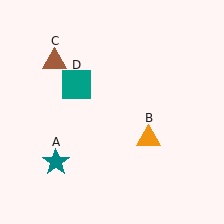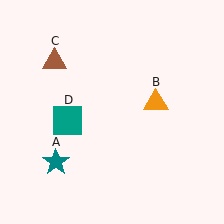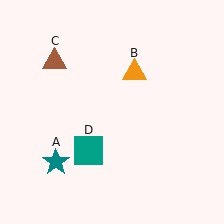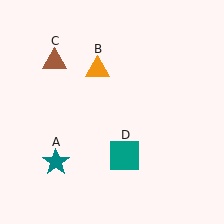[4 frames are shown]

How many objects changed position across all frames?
2 objects changed position: orange triangle (object B), teal square (object D).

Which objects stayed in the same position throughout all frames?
Teal star (object A) and brown triangle (object C) remained stationary.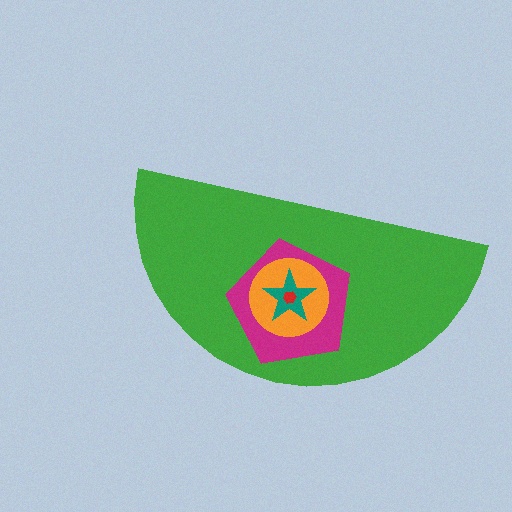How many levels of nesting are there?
5.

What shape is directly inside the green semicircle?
The magenta pentagon.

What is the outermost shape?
The green semicircle.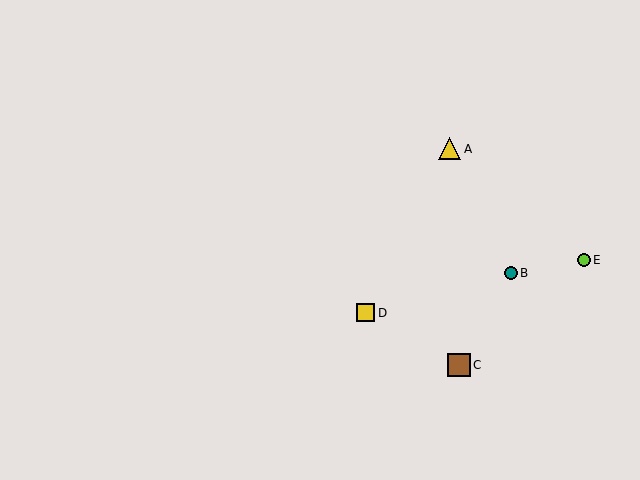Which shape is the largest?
The brown square (labeled C) is the largest.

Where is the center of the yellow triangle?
The center of the yellow triangle is at (450, 149).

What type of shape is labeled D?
Shape D is a yellow square.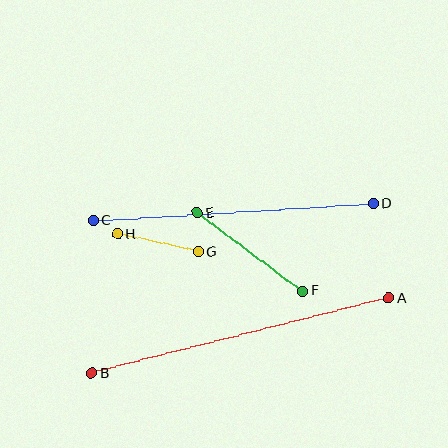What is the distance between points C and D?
The distance is approximately 281 pixels.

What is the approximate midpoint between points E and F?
The midpoint is at approximately (250, 252) pixels.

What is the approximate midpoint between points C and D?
The midpoint is at approximately (233, 212) pixels.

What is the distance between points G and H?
The distance is approximately 83 pixels.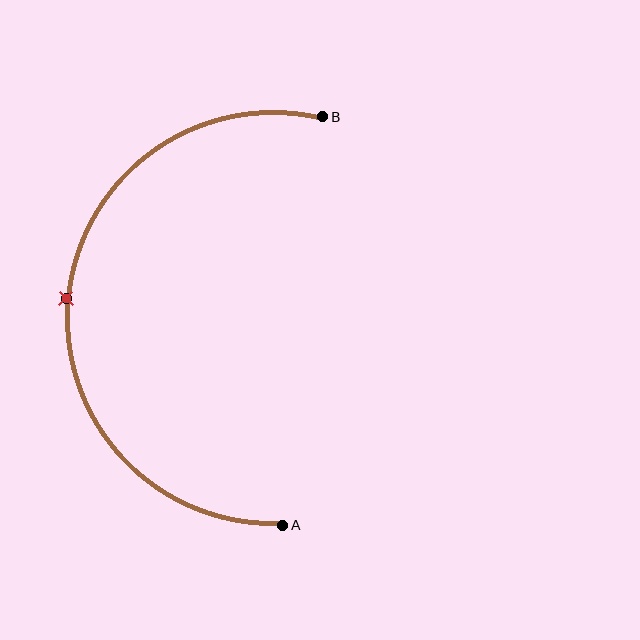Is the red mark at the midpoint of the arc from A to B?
Yes. The red mark lies on the arc at equal arc-length from both A and B — it is the arc midpoint.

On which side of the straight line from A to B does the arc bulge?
The arc bulges to the left of the straight line connecting A and B.